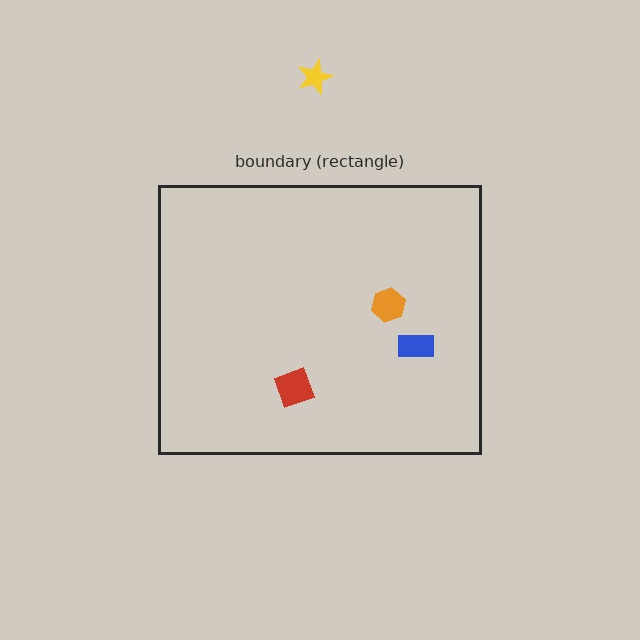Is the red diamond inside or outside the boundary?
Inside.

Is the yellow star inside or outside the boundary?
Outside.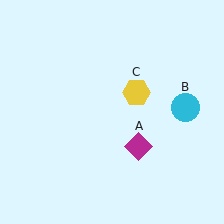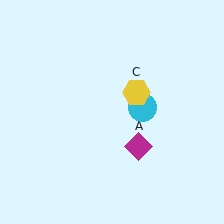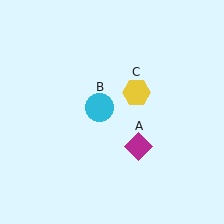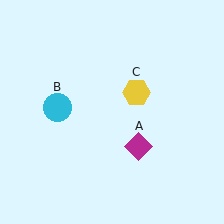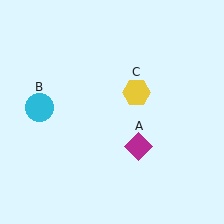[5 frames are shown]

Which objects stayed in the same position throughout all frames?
Magenta diamond (object A) and yellow hexagon (object C) remained stationary.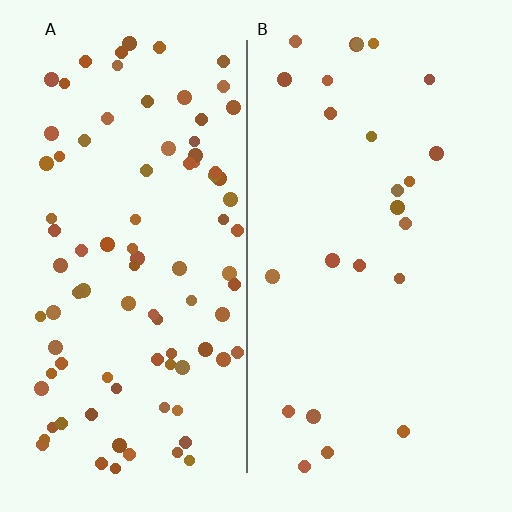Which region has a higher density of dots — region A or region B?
A (the left).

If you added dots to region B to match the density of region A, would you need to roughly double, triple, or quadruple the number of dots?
Approximately quadruple.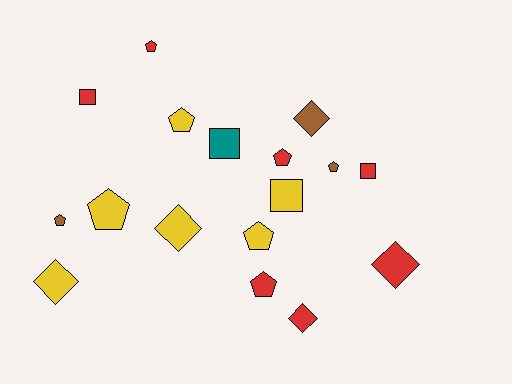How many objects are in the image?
There are 17 objects.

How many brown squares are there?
There are no brown squares.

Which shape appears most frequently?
Pentagon, with 8 objects.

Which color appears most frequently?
Red, with 7 objects.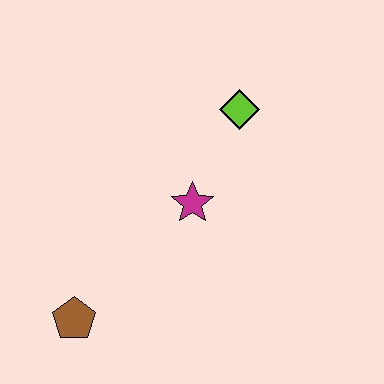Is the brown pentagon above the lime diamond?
No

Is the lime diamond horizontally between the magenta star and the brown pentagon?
No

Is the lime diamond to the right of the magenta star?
Yes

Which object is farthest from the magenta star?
The brown pentagon is farthest from the magenta star.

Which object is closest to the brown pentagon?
The magenta star is closest to the brown pentagon.